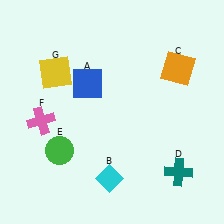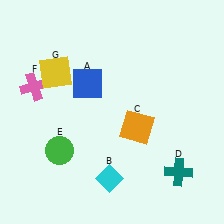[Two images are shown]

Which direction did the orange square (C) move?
The orange square (C) moved down.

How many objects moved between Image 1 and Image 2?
2 objects moved between the two images.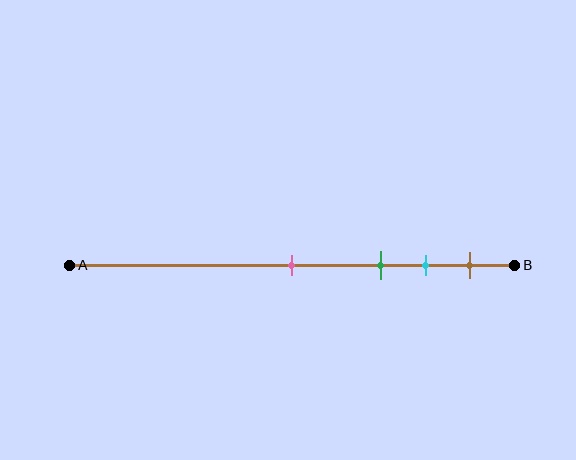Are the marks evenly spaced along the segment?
No, the marks are not evenly spaced.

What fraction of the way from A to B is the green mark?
The green mark is approximately 70% (0.7) of the way from A to B.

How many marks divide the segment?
There are 4 marks dividing the segment.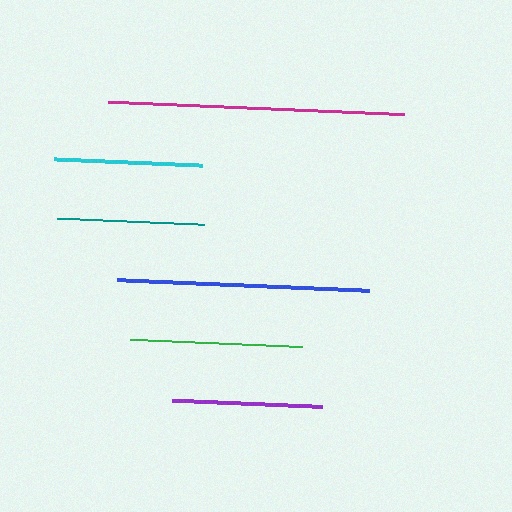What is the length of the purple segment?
The purple segment is approximately 150 pixels long.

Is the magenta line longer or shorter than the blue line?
The magenta line is longer than the blue line.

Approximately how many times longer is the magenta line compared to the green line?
The magenta line is approximately 1.7 times the length of the green line.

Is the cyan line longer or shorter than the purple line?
The purple line is longer than the cyan line.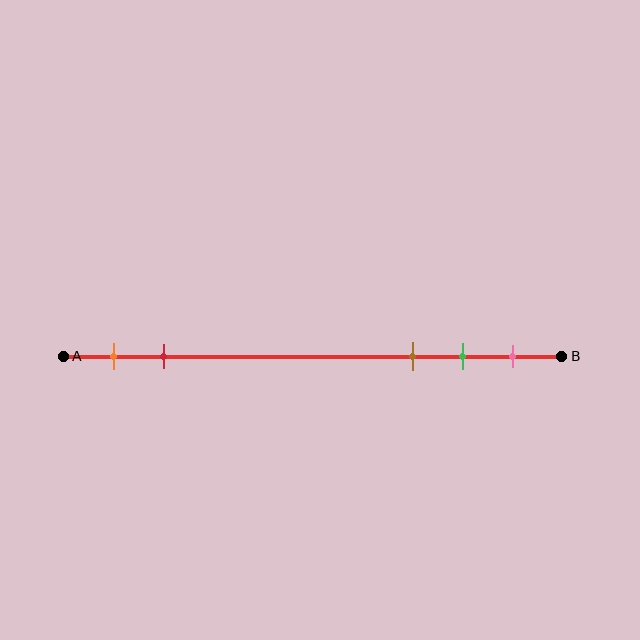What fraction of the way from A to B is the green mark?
The green mark is approximately 80% (0.8) of the way from A to B.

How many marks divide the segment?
There are 5 marks dividing the segment.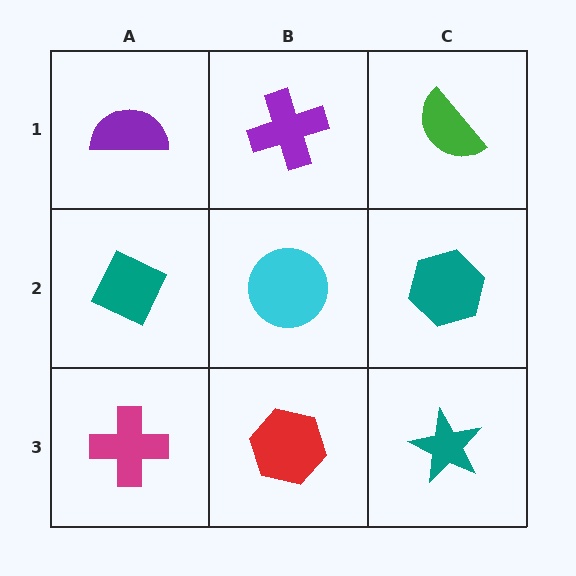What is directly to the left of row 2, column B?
A teal diamond.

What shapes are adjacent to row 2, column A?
A purple semicircle (row 1, column A), a magenta cross (row 3, column A), a cyan circle (row 2, column B).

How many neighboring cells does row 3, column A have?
2.